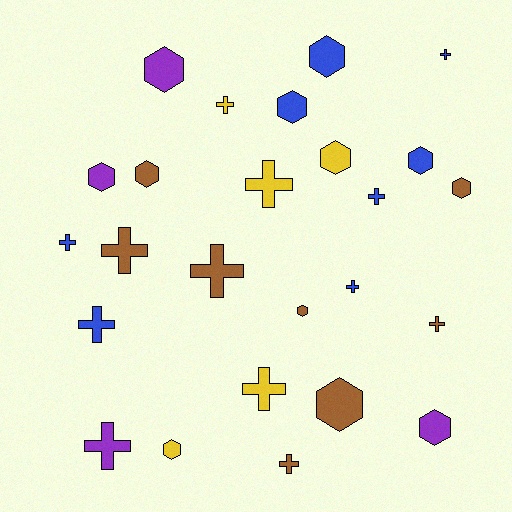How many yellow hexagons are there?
There are 2 yellow hexagons.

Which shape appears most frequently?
Cross, with 13 objects.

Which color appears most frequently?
Blue, with 8 objects.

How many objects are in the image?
There are 25 objects.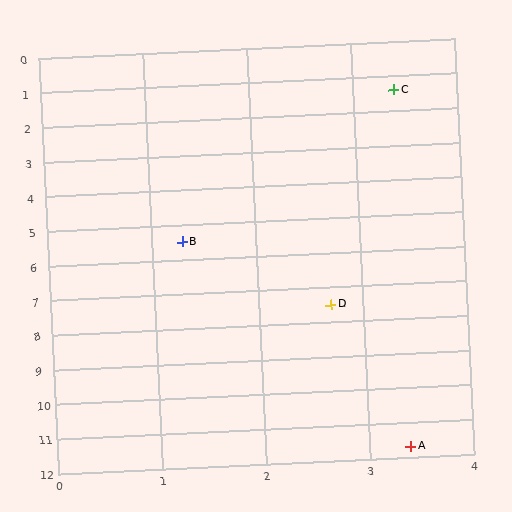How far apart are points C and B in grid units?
Points C and B are about 4.6 grid units apart.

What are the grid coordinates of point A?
Point A is at approximately (3.4, 11.7).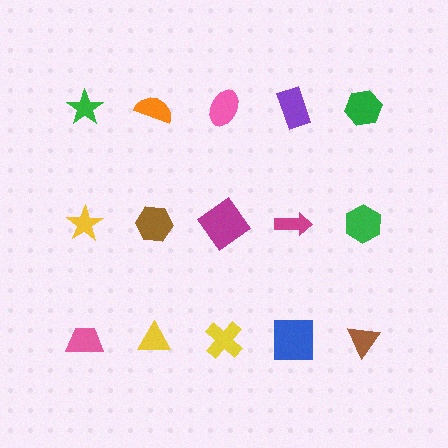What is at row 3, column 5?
A brown triangle.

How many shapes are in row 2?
5 shapes.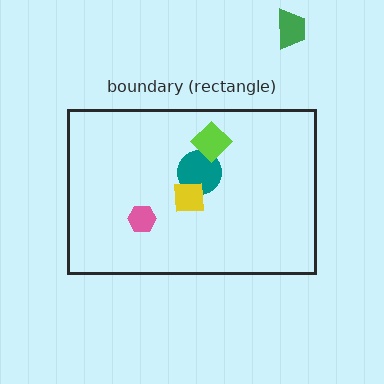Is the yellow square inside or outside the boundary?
Inside.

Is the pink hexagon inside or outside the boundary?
Inside.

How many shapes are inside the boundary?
4 inside, 1 outside.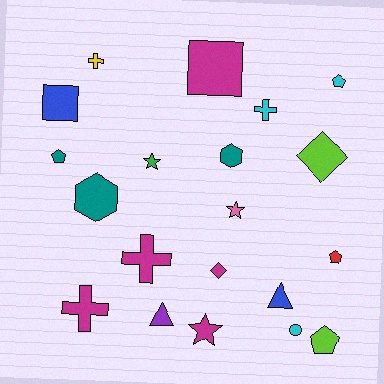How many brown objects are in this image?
There are no brown objects.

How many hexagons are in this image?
There are 2 hexagons.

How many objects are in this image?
There are 20 objects.